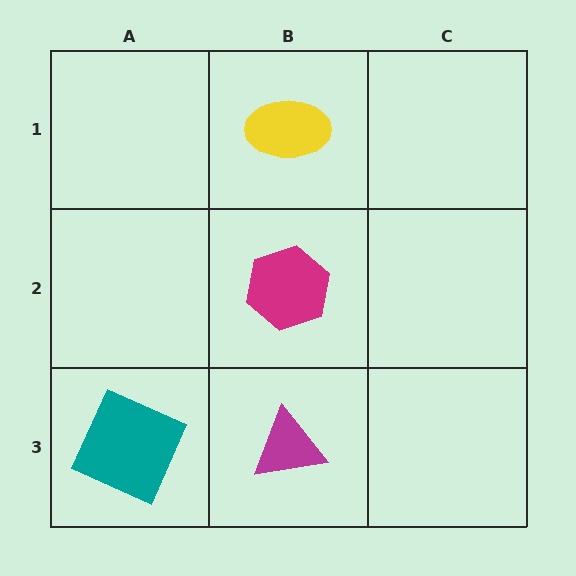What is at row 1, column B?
A yellow ellipse.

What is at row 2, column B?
A magenta hexagon.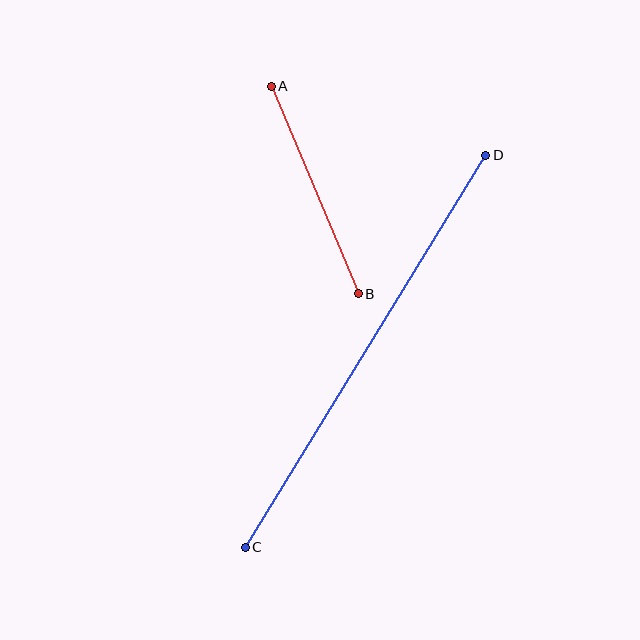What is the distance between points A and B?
The distance is approximately 225 pixels.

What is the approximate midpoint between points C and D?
The midpoint is at approximately (365, 351) pixels.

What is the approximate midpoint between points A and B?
The midpoint is at approximately (315, 190) pixels.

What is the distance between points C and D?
The distance is approximately 460 pixels.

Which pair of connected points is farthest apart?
Points C and D are farthest apart.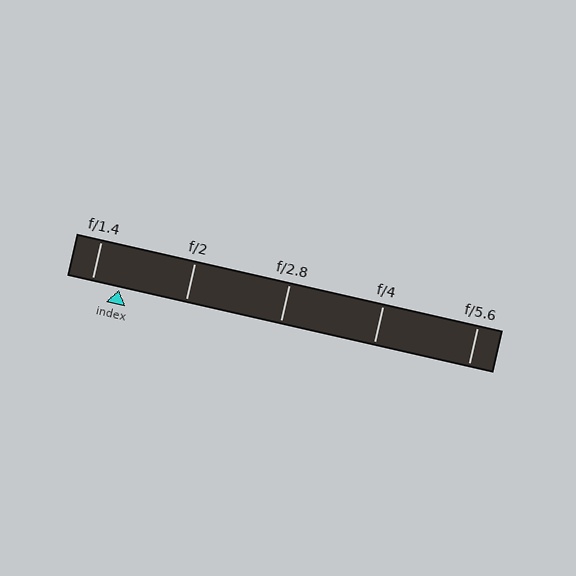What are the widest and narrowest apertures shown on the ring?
The widest aperture shown is f/1.4 and the narrowest is f/5.6.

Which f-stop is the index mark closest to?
The index mark is closest to f/1.4.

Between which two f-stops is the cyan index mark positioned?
The index mark is between f/1.4 and f/2.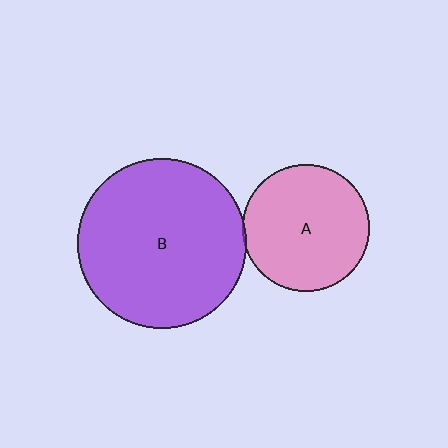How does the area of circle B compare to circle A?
Approximately 1.8 times.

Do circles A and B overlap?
Yes.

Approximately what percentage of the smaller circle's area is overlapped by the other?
Approximately 5%.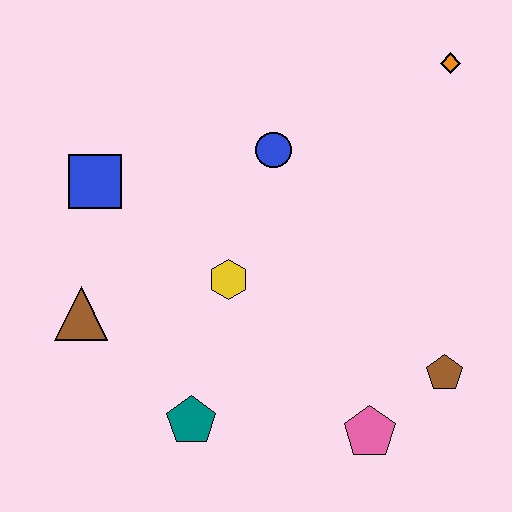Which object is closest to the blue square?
The brown triangle is closest to the blue square.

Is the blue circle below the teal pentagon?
No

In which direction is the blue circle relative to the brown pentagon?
The blue circle is above the brown pentagon.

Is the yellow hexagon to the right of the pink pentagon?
No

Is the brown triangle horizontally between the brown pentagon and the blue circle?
No